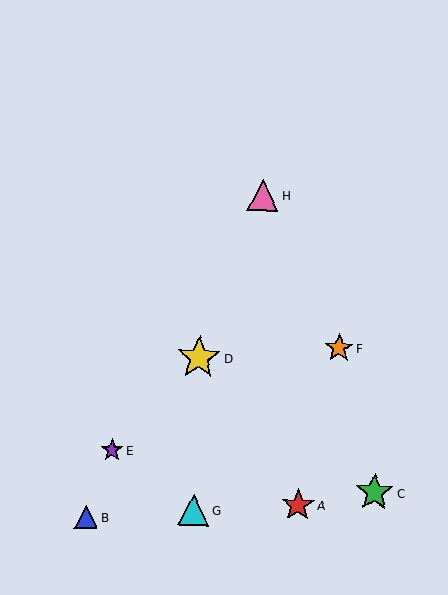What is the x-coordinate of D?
Object D is at x≈199.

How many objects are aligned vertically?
2 objects (D, G) are aligned vertically.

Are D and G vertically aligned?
Yes, both are at x≈199.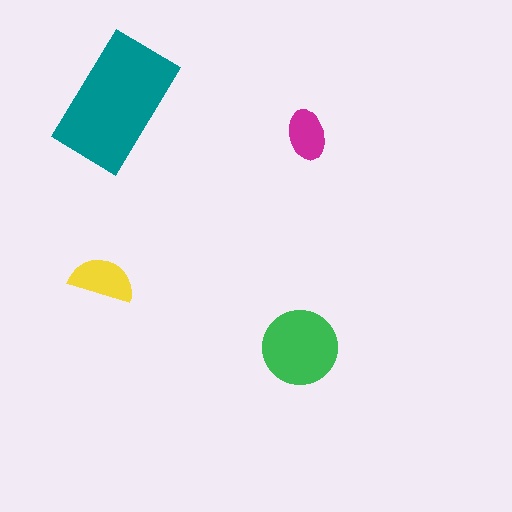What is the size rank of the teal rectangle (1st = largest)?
1st.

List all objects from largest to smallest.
The teal rectangle, the green circle, the yellow semicircle, the magenta ellipse.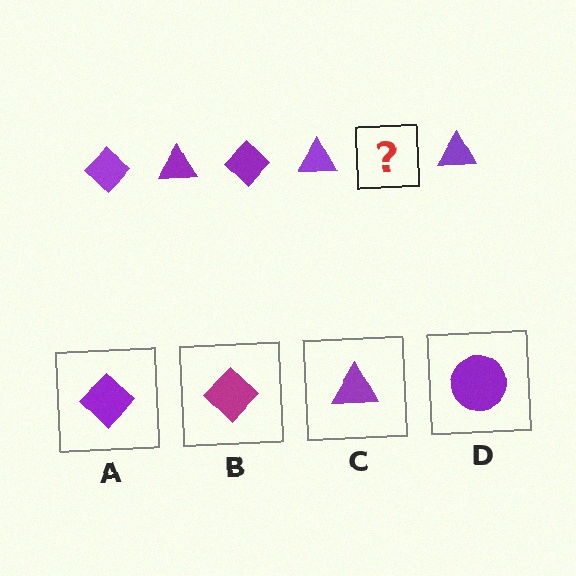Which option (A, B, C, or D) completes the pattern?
A.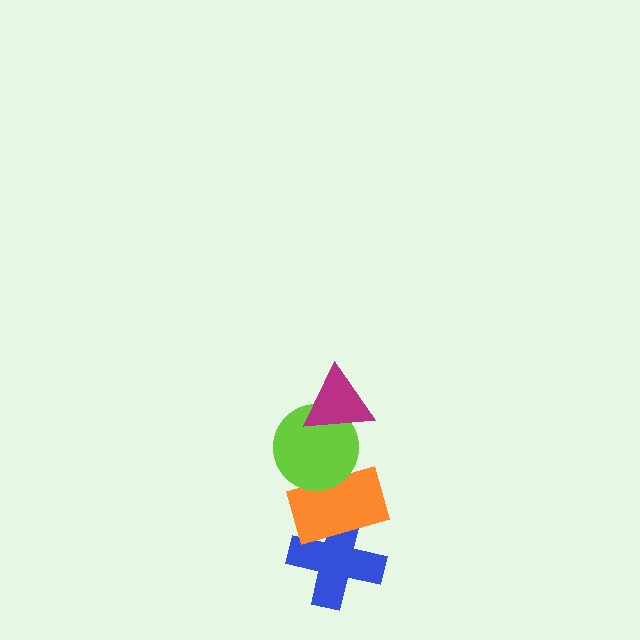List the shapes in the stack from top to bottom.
From top to bottom: the magenta triangle, the lime circle, the orange rectangle, the blue cross.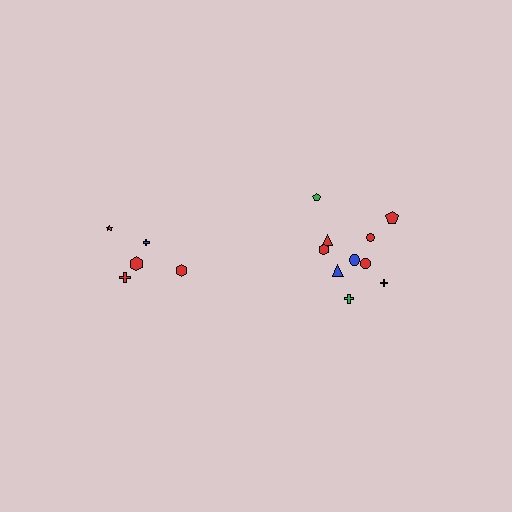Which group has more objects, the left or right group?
The right group.